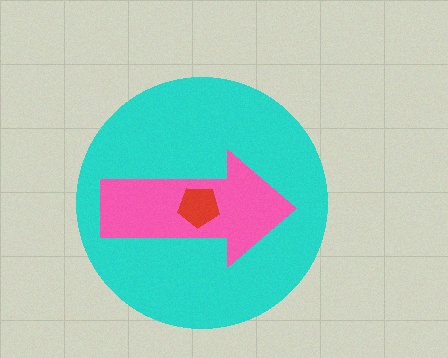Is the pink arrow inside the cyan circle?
Yes.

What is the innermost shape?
The red pentagon.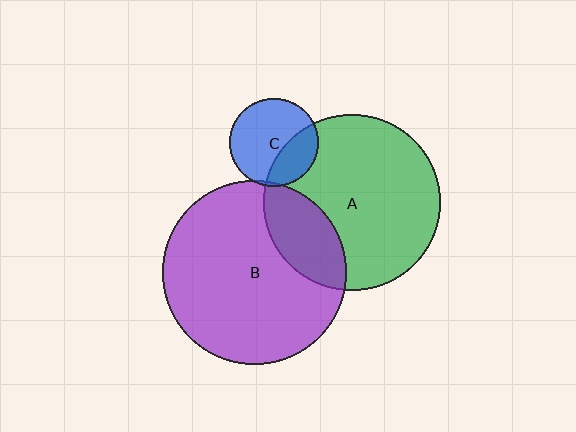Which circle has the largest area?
Circle B (purple).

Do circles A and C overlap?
Yes.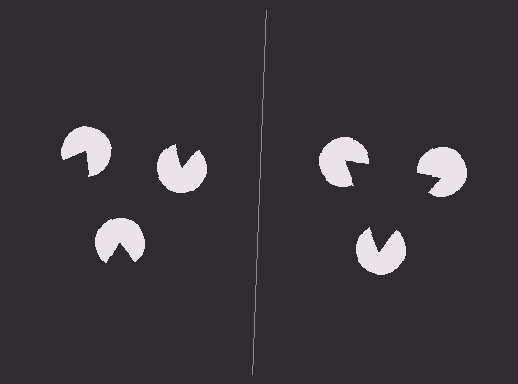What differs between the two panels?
The pac-man discs are positioned identically on both sides; only the wedge orientations differ. On the right they align to a triangle; on the left they are misaligned.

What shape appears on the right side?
An illusory triangle.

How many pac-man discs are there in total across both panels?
6 — 3 on each side.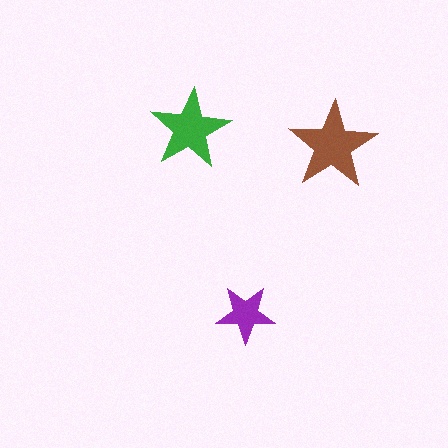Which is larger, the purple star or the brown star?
The brown one.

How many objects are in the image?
There are 3 objects in the image.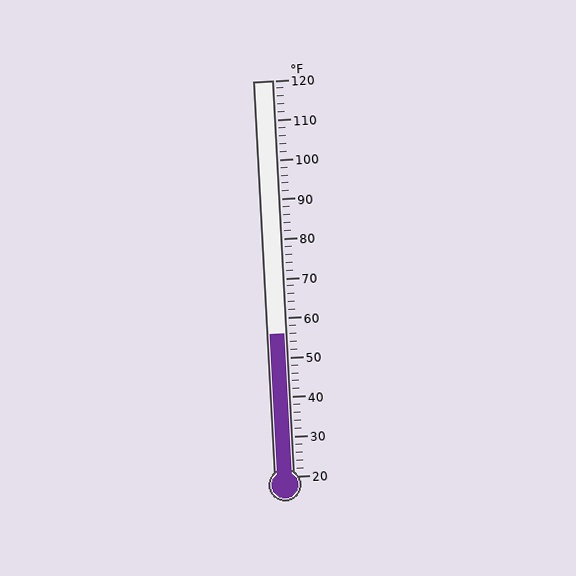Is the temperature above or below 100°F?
The temperature is below 100°F.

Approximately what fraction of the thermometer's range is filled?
The thermometer is filled to approximately 35% of its range.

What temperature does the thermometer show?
The thermometer shows approximately 56°F.